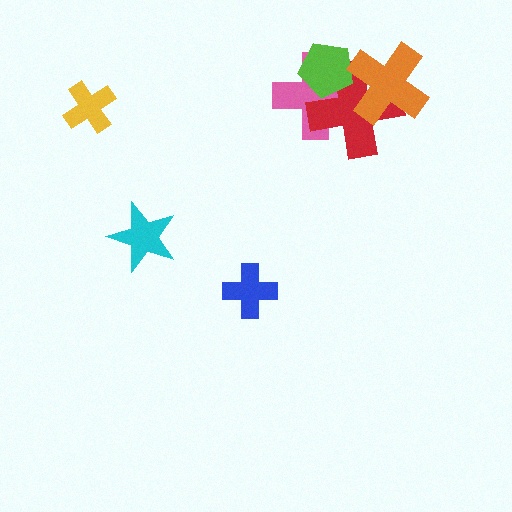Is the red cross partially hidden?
Yes, it is partially covered by another shape.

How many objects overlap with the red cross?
3 objects overlap with the red cross.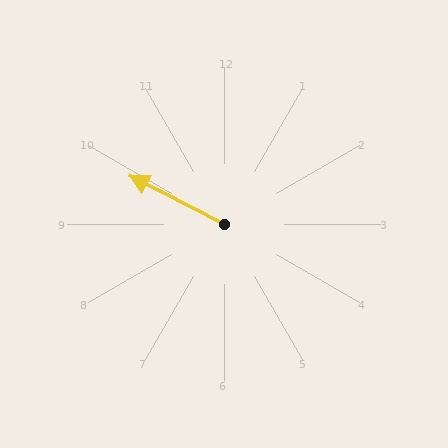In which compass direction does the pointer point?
Northwest.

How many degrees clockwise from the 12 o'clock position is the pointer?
Approximately 297 degrees.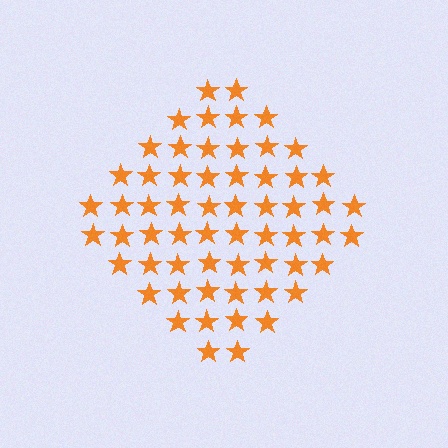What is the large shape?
The large shape is a diamond.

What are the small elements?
The small elements are stars.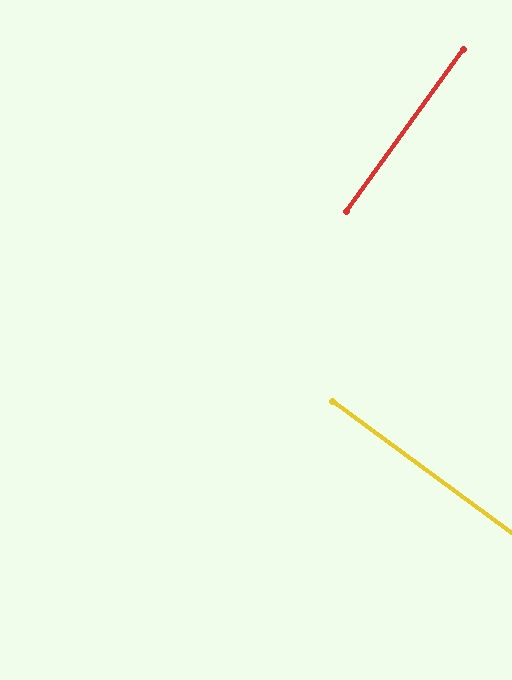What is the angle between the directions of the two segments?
Approximately 89 degrees.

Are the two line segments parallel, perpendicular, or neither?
Perpendicular — they meet at approximately 89°.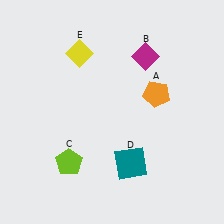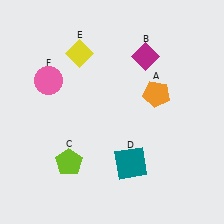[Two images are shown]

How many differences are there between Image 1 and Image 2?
There is 1 difference between the two images.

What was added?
A pink circle (F) was added in Image 2.